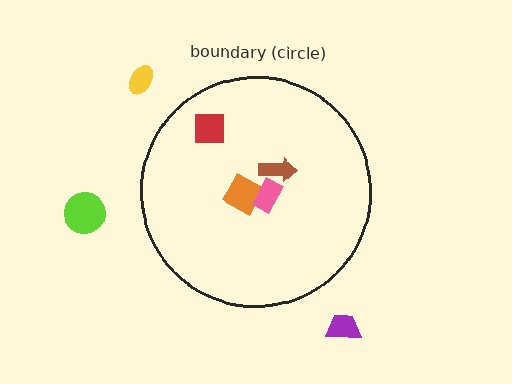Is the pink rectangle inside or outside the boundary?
Inside.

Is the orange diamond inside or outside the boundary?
Inside.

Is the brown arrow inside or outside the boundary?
Inside.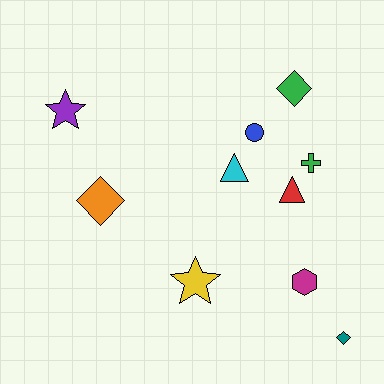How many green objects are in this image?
There are 2 green objects.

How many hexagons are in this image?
There is 1 hexagon.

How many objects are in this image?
There are 10 objects.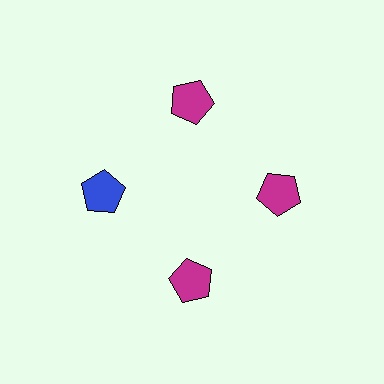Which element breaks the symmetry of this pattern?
The blue pentagon at roughly the 9 o'clock position breaks the symmetry. All other shapes are magenta pentagons.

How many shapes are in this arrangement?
There are 4 shapes arranged in a ring pattern.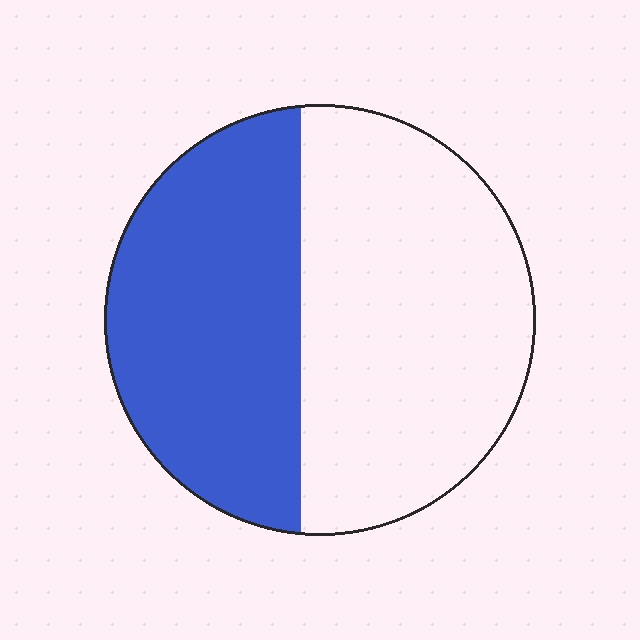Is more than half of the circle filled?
No.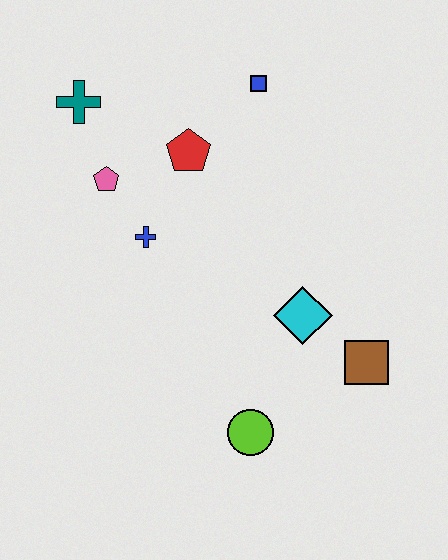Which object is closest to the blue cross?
The pink pentagon is closest to the blue cross.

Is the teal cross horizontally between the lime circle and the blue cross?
No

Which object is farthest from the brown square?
The teal cross is farthest from the brown square.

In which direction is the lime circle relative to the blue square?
The lime circle is below the blue square.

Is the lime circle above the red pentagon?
No